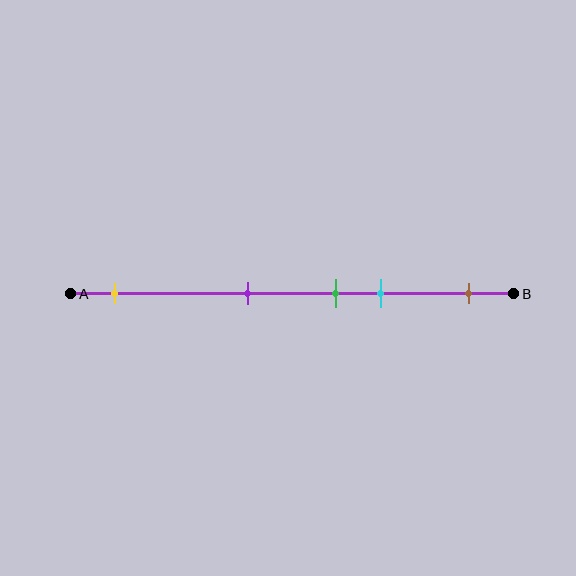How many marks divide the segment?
There are 5 marks dividing the segment.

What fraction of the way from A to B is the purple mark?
The purple mark is approximately 40% (0.4) of the way from A to B.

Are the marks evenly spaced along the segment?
No, the marks are not evenly spaced.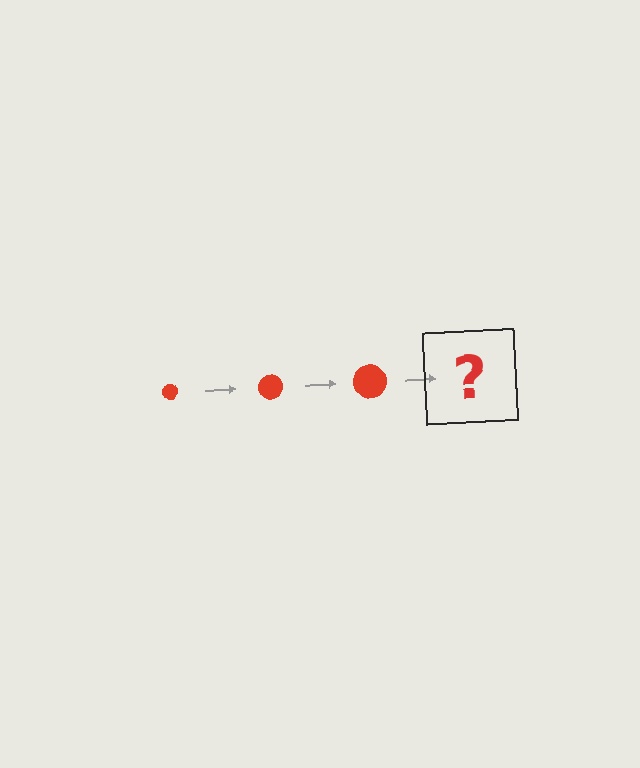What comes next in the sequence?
The next element should be a red circle, larger than the previous one.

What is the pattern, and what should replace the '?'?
The pattern is that the circle gets progressively larger each step. The '?' should be a red circle, larger than the previous one.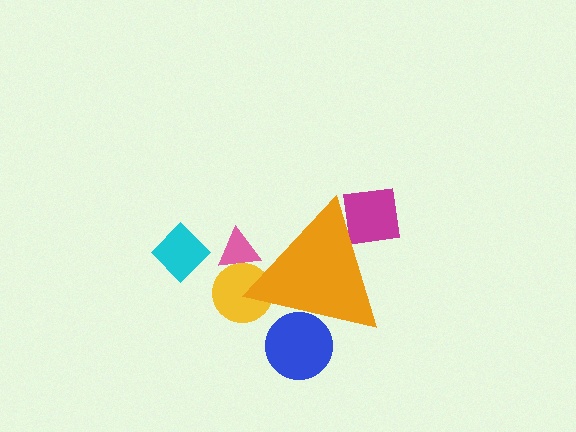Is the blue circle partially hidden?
Yes, the blue circle is partially hidden behind the orange triangle.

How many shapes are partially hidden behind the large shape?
4 shapes are partially hidden.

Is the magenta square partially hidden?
Yes, the magenta square is partially hidden behind the orange triangle.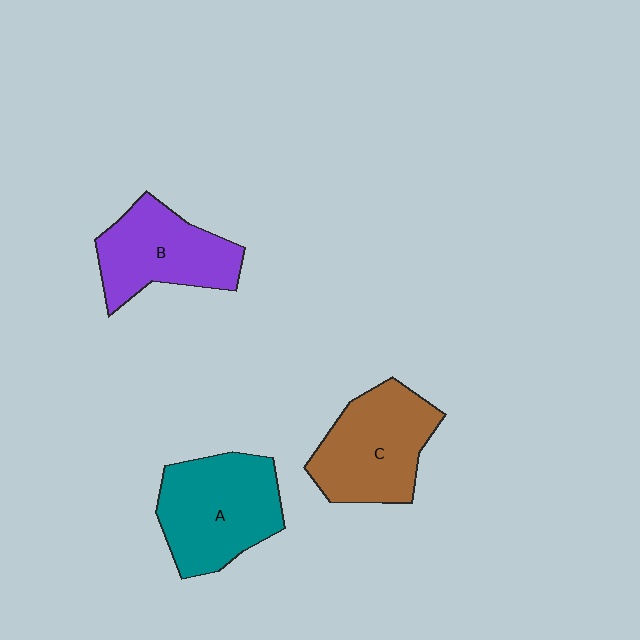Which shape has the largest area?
Shape A (teal).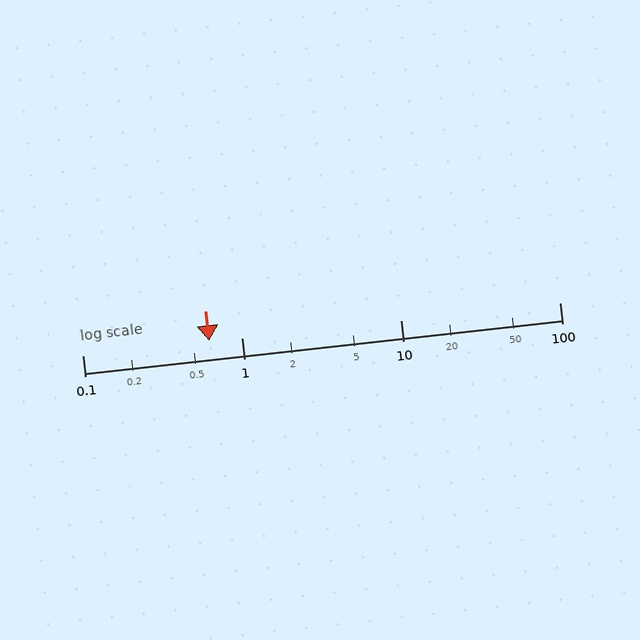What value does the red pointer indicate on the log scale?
The pointer indicates approximately 0.63.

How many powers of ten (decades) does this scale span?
The scale spans 3 decades, from 0.1 to 100.